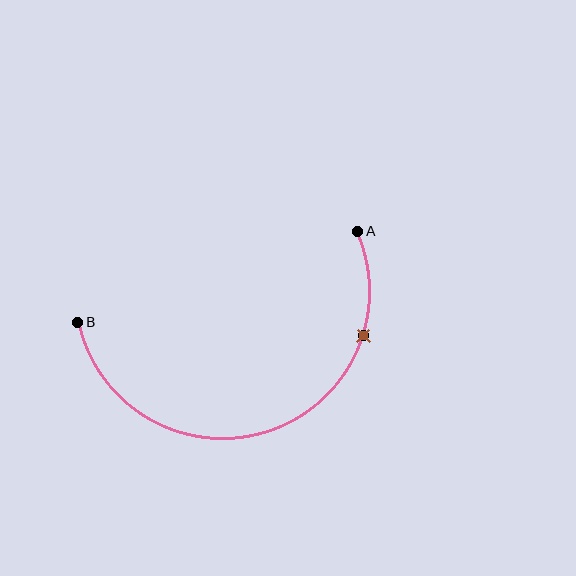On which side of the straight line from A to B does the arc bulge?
The arc bulges below the straight line connecting A and B.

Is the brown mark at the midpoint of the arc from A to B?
No. The brown mark lies on the arc but is closer to endpoint A. The arc midpoint would be at the point on the curve equidistant along the arc from both A and B.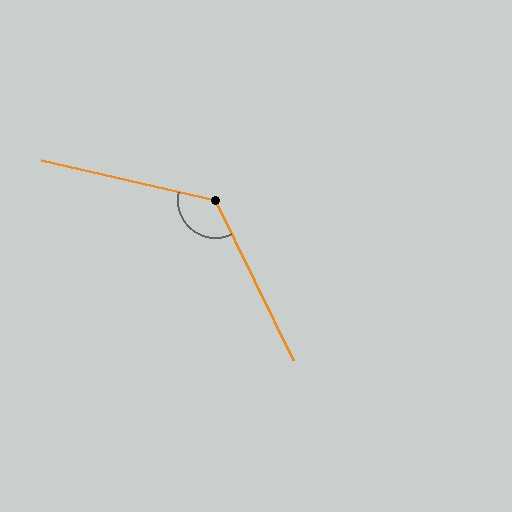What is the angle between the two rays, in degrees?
Approximately 129 degrees.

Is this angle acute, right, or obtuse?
It is obtuse.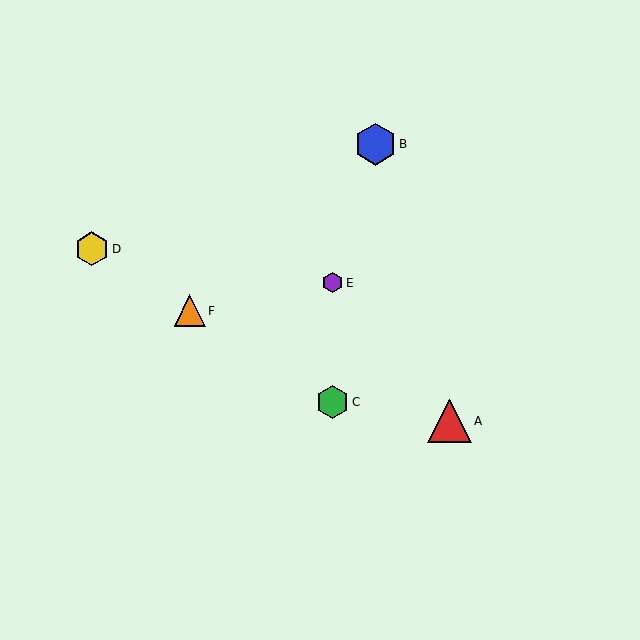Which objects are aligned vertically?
Objects C, E are aligned vertically.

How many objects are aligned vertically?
2 objects (C, E) are aligned vertically.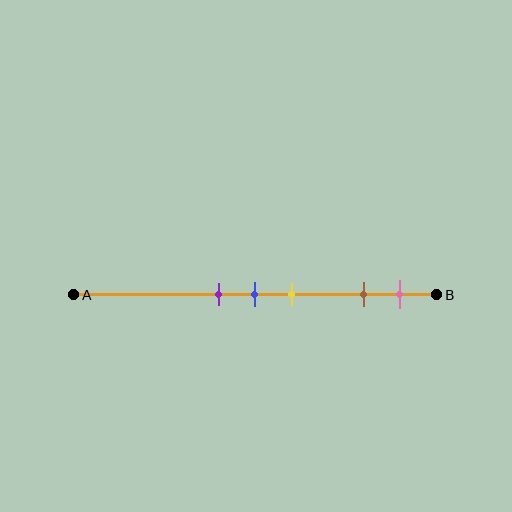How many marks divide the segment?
There are 5 marks dividing the segment.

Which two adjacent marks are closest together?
The purple and blue marks are the closest adjacent pair.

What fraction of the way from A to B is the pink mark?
The pink mark is approximately 90% (0.9) of the way from A to B.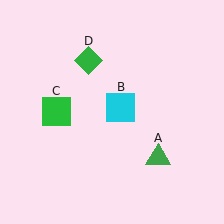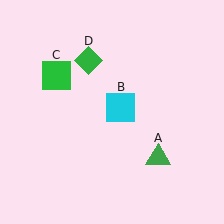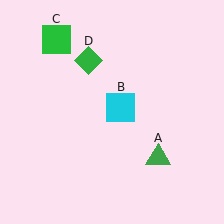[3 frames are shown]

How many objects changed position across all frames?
1 object changed position: green square (object C).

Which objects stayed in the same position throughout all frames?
Green triangle (object A) and cyan square (object B) and green diamond (object D) remained stationary.